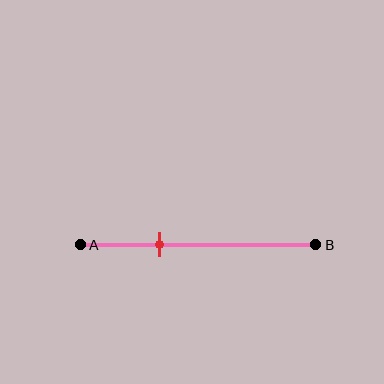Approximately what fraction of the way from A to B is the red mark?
The red mark is approximately 35% of the way from A to B.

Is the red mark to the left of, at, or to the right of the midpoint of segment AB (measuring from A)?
The red mark is to the left of the midpoint of segment AB.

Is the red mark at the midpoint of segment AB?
No, the mark is at about 35% from A, not at the 50% midpoint.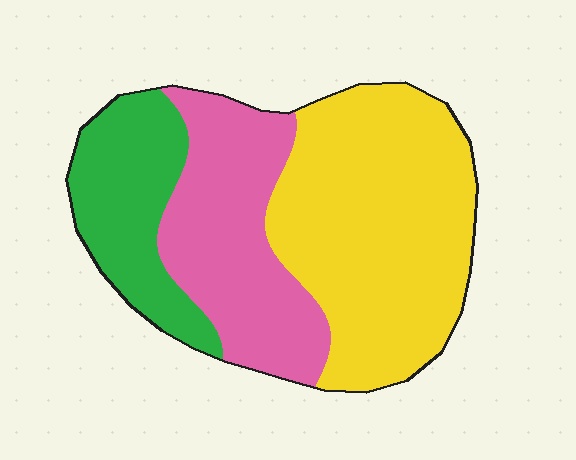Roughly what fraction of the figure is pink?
Pink covers 30% of the figure.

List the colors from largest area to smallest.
From largest to smallest: yellow, pink, green.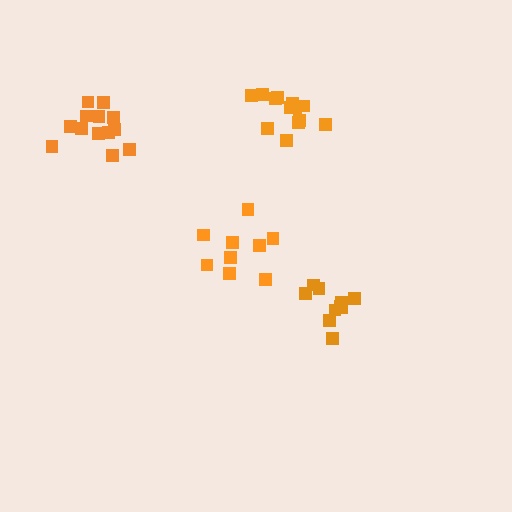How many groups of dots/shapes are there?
There are 4 groups.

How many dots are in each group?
Group 1: 10 dots, Group 2: 13 dots, Group 3: 13 dots, Group 4: 9 dots (45 total).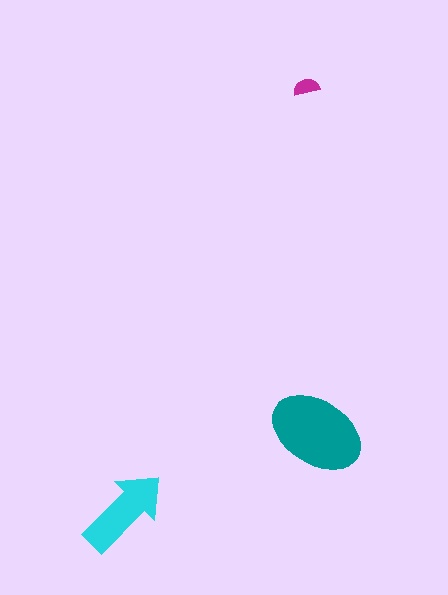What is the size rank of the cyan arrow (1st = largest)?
2nd.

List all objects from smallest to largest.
The magenta semicircle, the cyan arrow, the teal ellipse.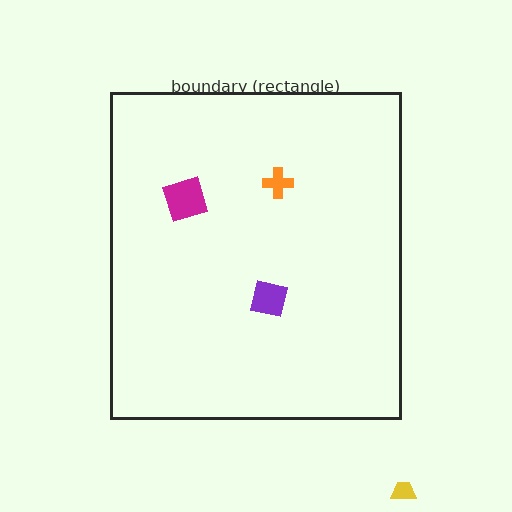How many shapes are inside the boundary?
3 inside, 1 outside.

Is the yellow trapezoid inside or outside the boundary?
Outside.